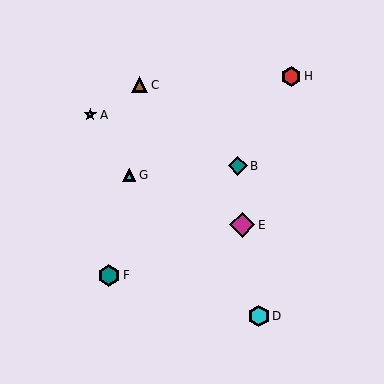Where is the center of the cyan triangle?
The center of the cyan triangle is at (129, 175).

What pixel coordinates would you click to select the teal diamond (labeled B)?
Click at (238, 166) to select the teal diamond B.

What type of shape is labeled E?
Shape E is a magenta diamond.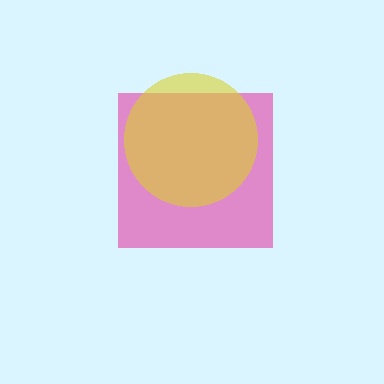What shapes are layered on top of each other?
The layered shapes are: a pink square, a yellow circle.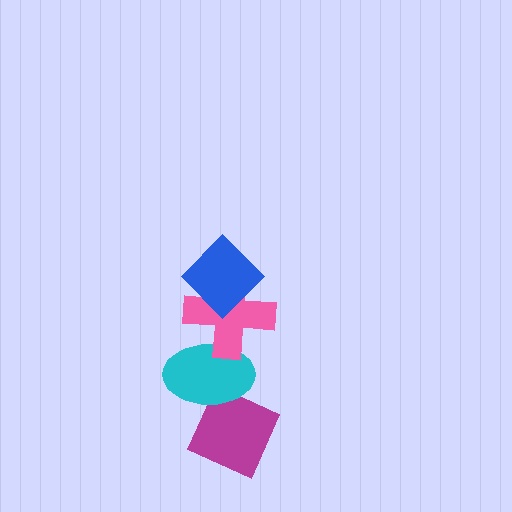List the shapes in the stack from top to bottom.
From top to bottom: the blue diamond, the pink cross, the cyan ellipse, the magenta diamond.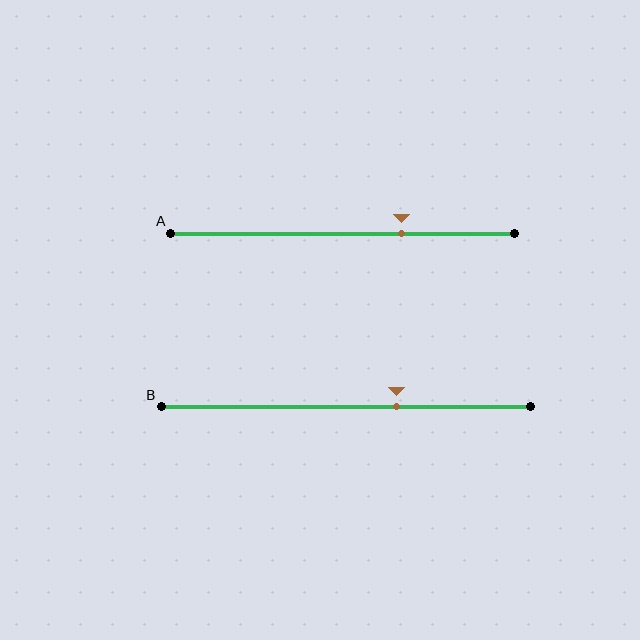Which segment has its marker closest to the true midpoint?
Segment B has its marker closest to the true midpoint.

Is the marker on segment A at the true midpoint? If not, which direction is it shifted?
No, the marker on segment A is shifted to the right by about 17% of the segment length.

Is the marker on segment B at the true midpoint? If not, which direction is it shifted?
No, the marker on segment B is shifted to the right by about 14% of the segment length.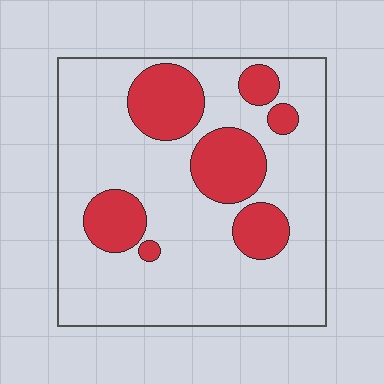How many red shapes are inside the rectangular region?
7.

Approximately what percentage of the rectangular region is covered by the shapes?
Approximately 25%.